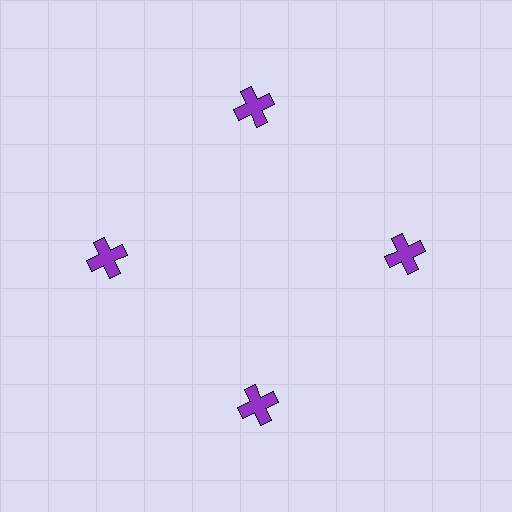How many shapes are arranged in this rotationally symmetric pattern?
There are 4 shapes, arranged in 4 groups of 1.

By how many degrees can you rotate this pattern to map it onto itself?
The pattern maps onto itself every 90 degrees of rotation.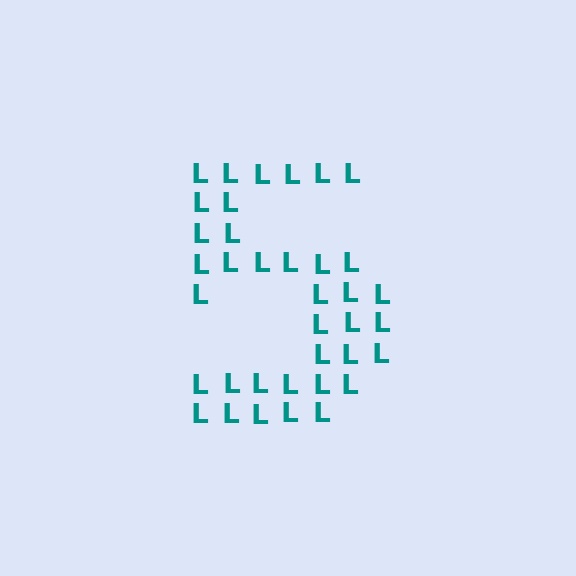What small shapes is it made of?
It is made of small letter L's.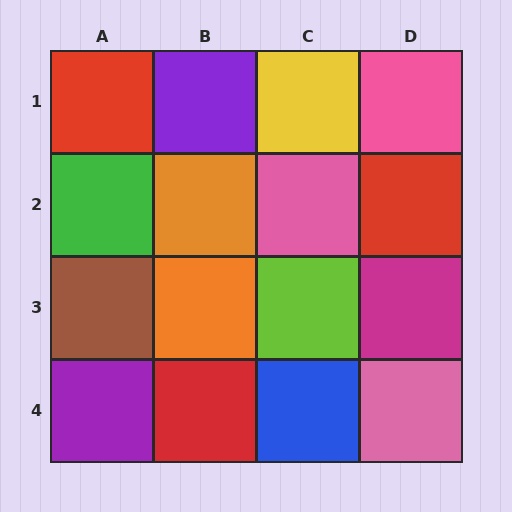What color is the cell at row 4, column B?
Red.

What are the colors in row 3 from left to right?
Brown, orange, lime, magenta.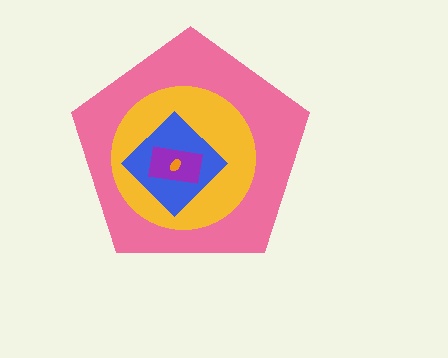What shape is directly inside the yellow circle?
The blue diamond.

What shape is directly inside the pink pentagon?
The yellow circle.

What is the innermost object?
The orange ellipse.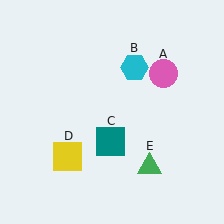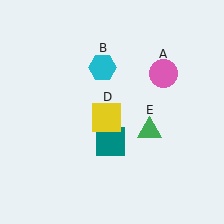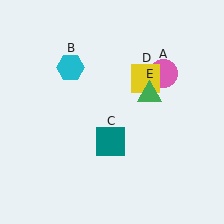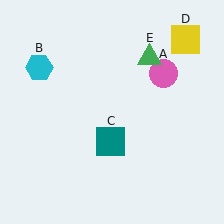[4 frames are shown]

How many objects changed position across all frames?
3 objects changed position: cyan hexagon (object B), yellow square (object D), green triangle (object E).